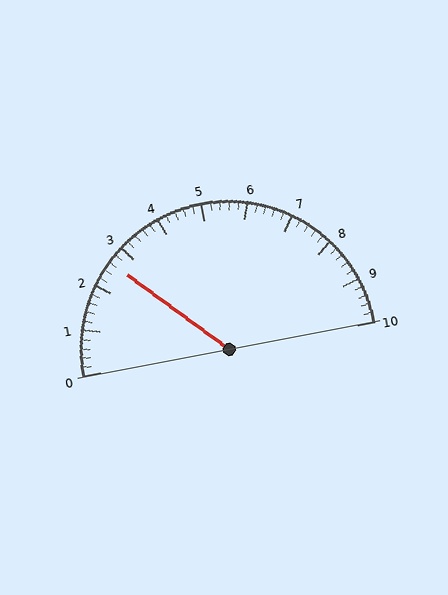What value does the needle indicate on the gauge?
The needle indicates approximately 2.6.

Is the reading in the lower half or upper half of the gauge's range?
The reading is in the lower half of the range (0 to 10).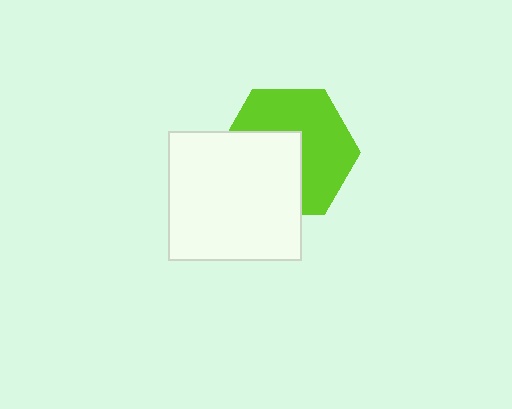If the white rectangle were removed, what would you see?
You would see the complete lime hexagon.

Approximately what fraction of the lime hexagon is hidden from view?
Roughly 43% of the lime hexagon is hidden behind the white rectangle.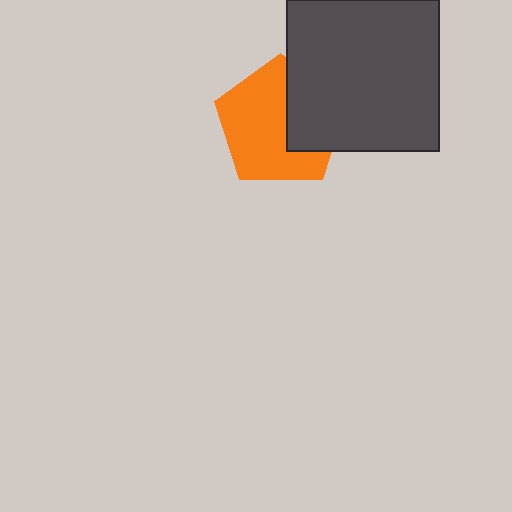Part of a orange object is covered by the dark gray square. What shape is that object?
It is a pentagon.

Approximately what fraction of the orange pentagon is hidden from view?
Roughly 35% of the orange pentagon is hidden behind the dark gray square.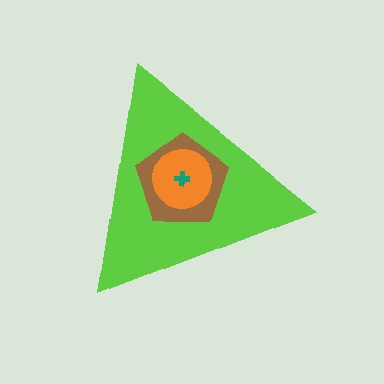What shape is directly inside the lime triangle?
The brown pentagon.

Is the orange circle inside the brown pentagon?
Yes.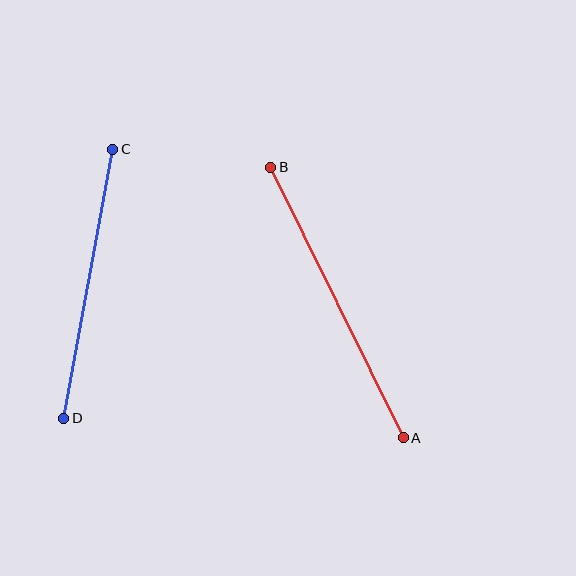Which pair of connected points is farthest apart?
Points A and B are farthest apart.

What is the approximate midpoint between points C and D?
The midpoint is at approximately (88, 284) pixels.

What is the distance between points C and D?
The distance is approximately 273 pixels.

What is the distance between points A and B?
The distance is approximately 301 pixels.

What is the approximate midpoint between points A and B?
The midpoint is at approximately (337, 302) pixels.